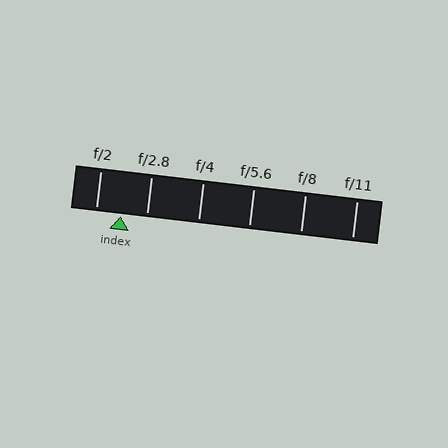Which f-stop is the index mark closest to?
The index mark is closest to f/2.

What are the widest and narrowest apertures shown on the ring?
The widest aperture shown is f/2 and the narrowest is f/11.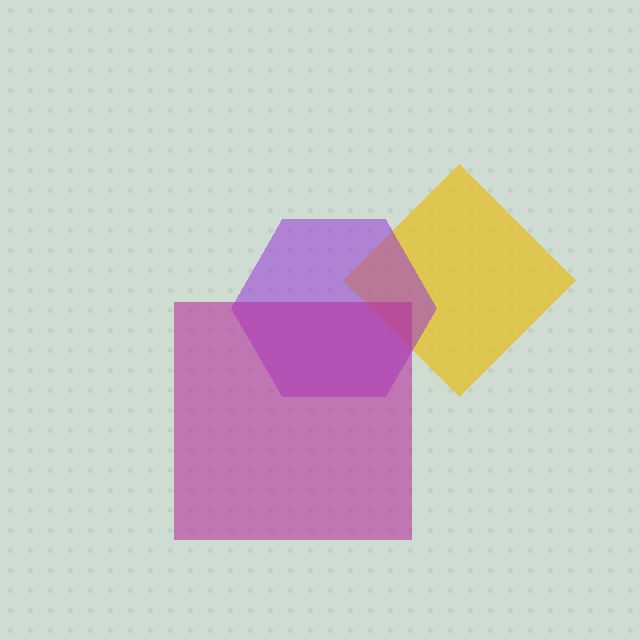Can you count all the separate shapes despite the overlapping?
Yes, there are 3 separate shapes.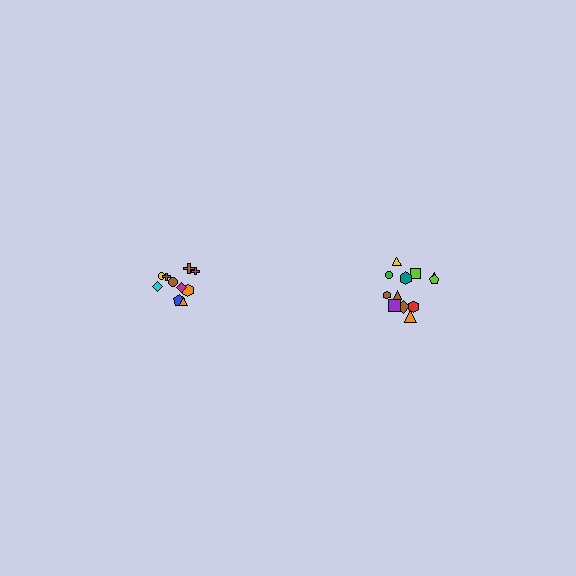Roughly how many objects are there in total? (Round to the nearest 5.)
Roughly 20 objects in total.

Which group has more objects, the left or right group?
The right group.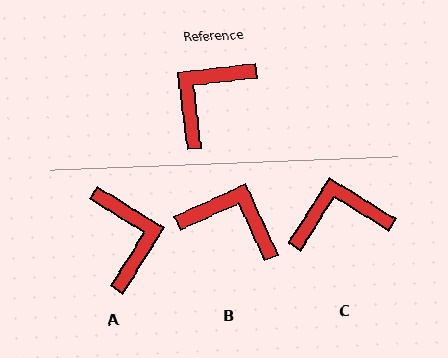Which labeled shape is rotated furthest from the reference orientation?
A, about 128 degrees away.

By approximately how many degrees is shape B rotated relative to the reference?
Approximately 72 degrees clockwise.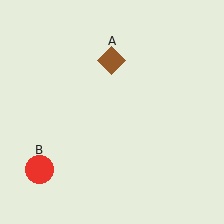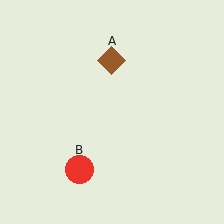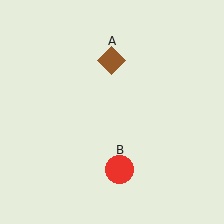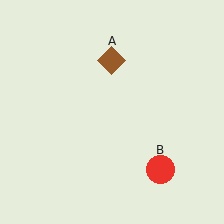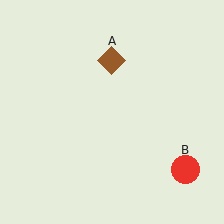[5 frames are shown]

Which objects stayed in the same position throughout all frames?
Brown diamond (object A) remained stationary.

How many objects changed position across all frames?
1 object changed position: red circle (object B).